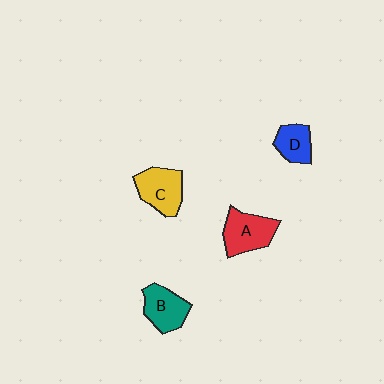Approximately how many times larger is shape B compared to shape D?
Approximately 1.3 times.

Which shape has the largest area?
Shape A (red).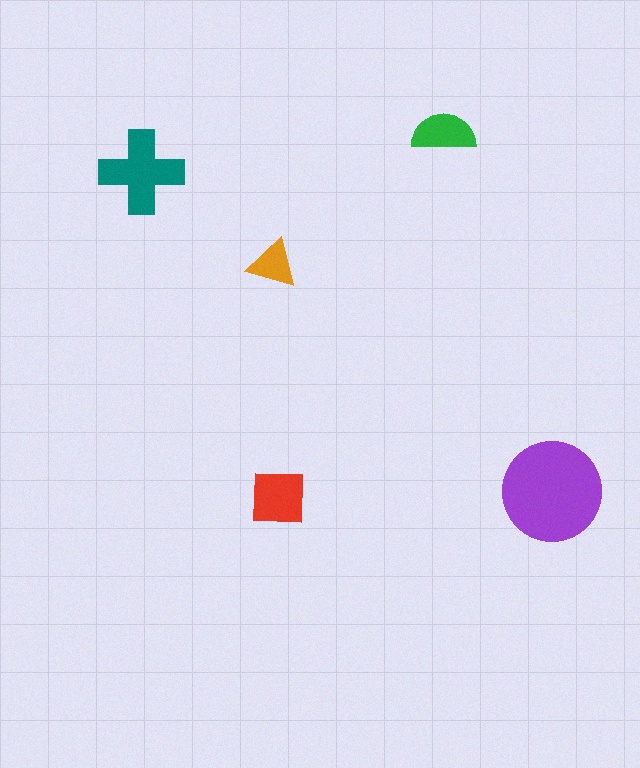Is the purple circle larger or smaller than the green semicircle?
Larger.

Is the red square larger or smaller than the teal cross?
Smaller.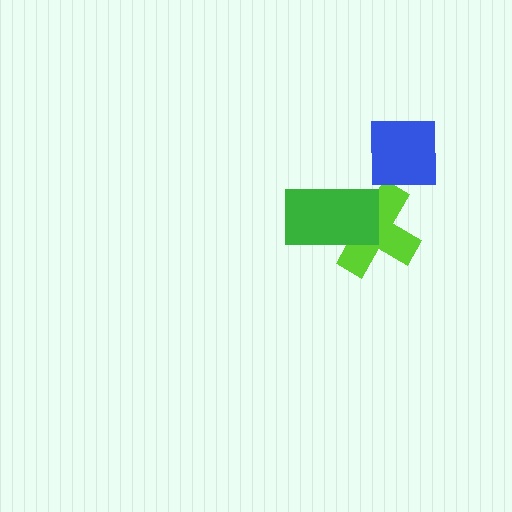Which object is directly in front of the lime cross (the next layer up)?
The green rectangle is directly in front of the lime cross.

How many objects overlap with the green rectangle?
1 object overlaps with the green rectangle.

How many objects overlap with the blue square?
1 object overlaps with the blue square.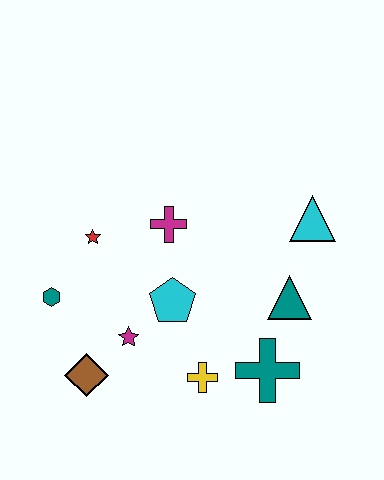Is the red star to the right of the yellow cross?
No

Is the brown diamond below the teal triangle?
Yes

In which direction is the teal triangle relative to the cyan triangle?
The teal triangle is below the cyan triangle.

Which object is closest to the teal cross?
The yellow cross is closest to the teal cross.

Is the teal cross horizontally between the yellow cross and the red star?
No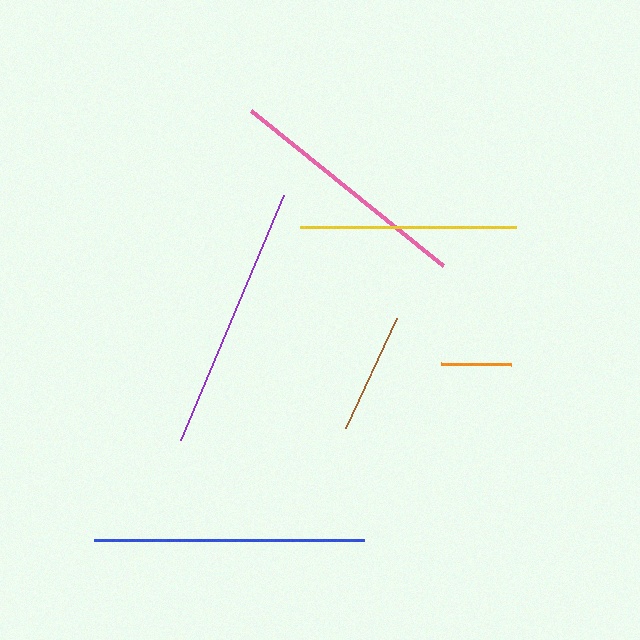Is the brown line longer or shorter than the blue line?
The blue line is longer than the brown line.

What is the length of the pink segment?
The pink segment is approximately 247 pixels long.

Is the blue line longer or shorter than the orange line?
The blue line is longer than the orange line.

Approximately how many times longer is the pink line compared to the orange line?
The pink line is approximately 3.5 times the length of the orange line.